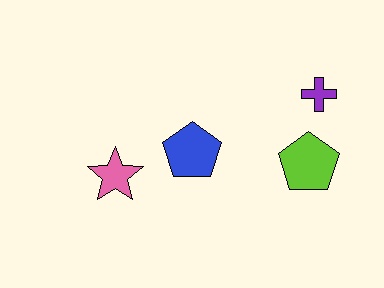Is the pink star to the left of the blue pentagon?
Yes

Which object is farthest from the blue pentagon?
The purple cross is farthest from the blue pentagon.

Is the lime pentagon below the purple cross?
Yes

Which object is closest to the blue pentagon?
The pink star is closest to the blue pentagon.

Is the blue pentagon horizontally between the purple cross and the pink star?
Yes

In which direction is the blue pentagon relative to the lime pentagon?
The blue pentagon is to the left of the lime pentagon.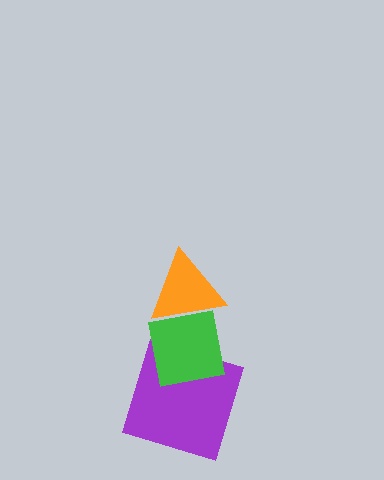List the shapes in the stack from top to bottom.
From top to bottom: the orange triangle, the green square, the purple square.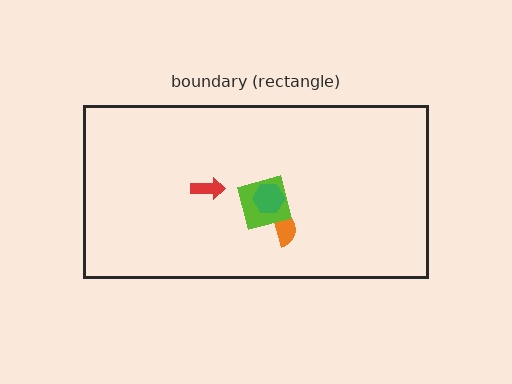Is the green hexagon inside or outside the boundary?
Inside.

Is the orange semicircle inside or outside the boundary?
Inside.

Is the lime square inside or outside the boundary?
Inside.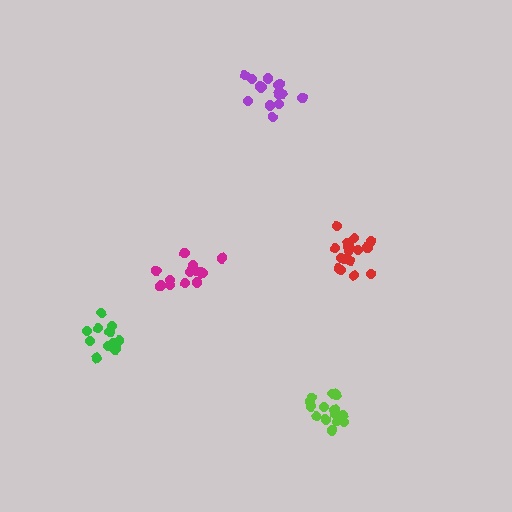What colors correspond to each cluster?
The clusters are colored: red, magenta, purple, lime, green.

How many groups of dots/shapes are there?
There are 5 groups.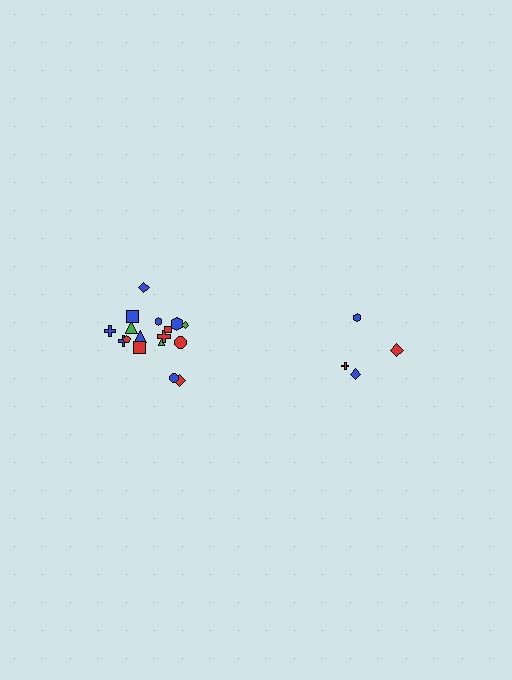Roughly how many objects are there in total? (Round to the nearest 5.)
Roughly 20 objects in total.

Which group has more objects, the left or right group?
The left group.